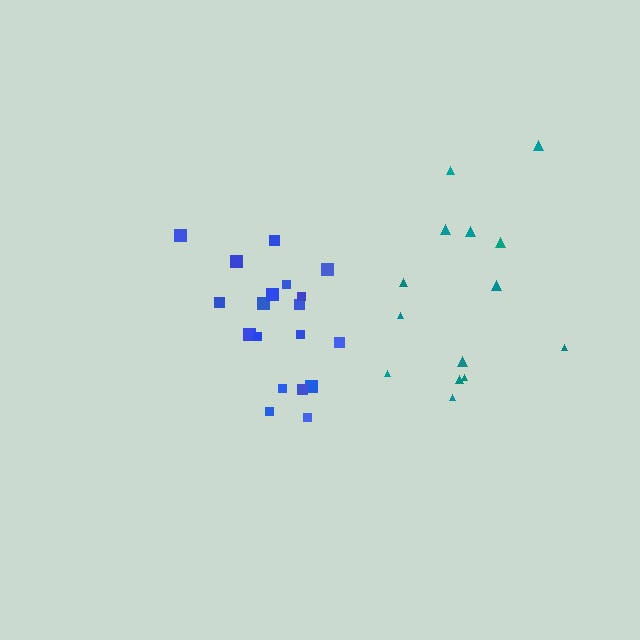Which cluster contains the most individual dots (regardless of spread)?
Blue (19).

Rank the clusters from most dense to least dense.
blue, teal.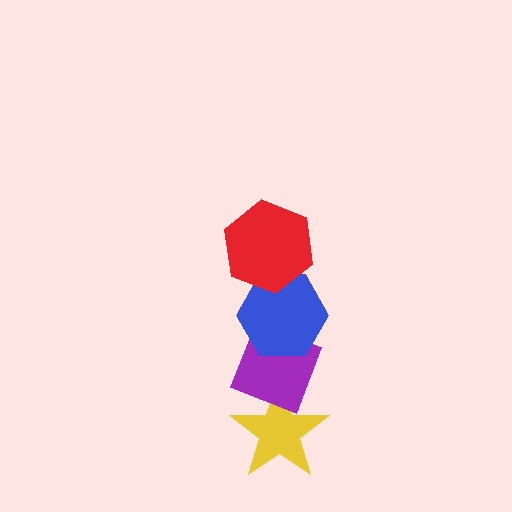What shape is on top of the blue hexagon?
The red hexagon is on top of the blue hexagon.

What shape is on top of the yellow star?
The purple diamond is on top of the yellow star.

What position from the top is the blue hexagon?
The blue hexagon is 2nd from the top.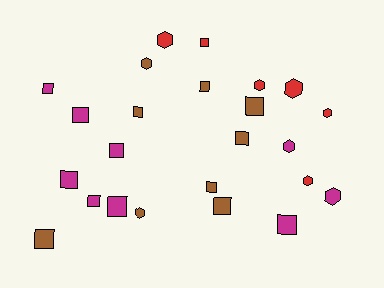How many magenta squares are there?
There are 7 magenta squares.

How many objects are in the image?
There are 24 objects.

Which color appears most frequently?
Brown, with 9 objects.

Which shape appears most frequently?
Square, with 15 objects.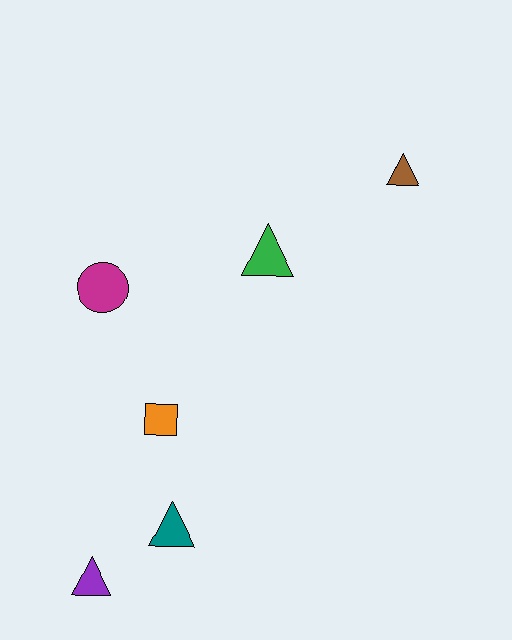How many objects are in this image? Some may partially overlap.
There are 6 objects.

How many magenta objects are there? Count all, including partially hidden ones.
There is 1 magenta object.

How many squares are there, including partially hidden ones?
There is 1 square.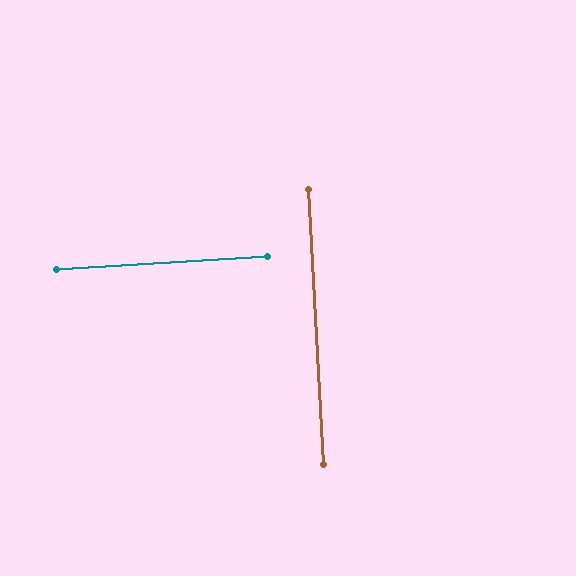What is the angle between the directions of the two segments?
Approximately 89 degrees.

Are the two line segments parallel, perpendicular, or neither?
Perpendicular — they meet at approximately 89°.